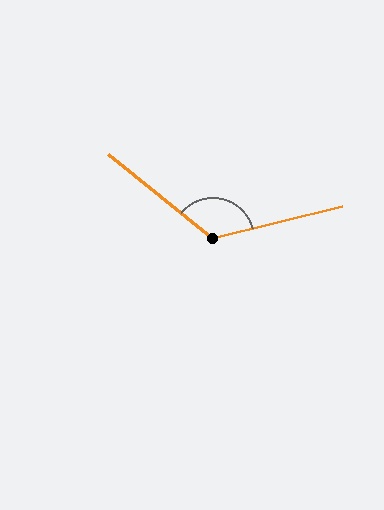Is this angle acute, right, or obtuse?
It is obtuse.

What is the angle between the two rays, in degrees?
Approximately 127 degrees.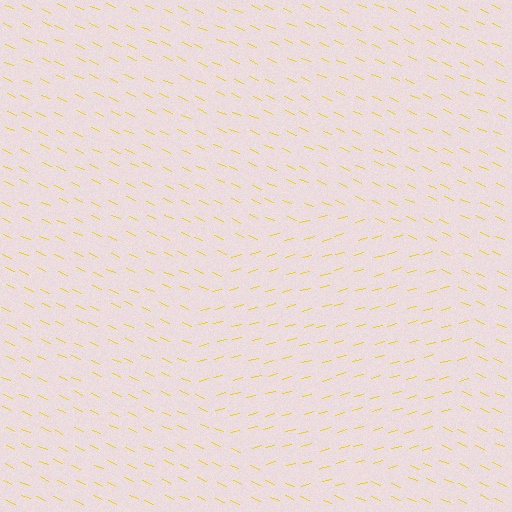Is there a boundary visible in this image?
Yes, there is a texture boundary formed by a change in line orientation.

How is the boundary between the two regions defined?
The boundary is defined purely by a change in line orientation (approximately 38 degrees difference). All lines are the same color and thickness.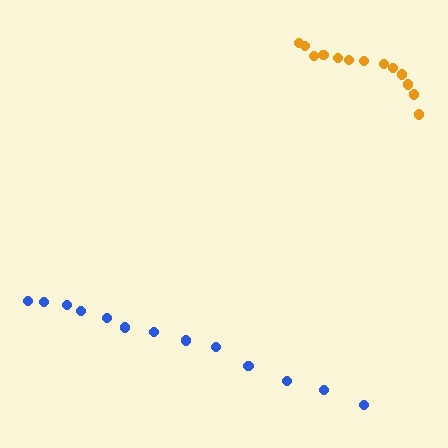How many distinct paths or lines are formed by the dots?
There are 2 distinct paths.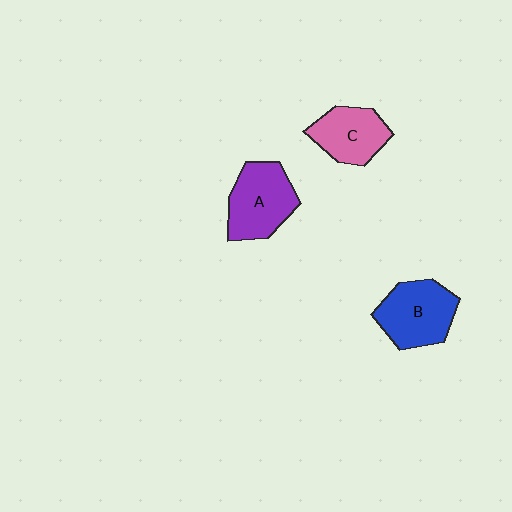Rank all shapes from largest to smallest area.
From largest to smallest: B (blue), A (purple), C (pink).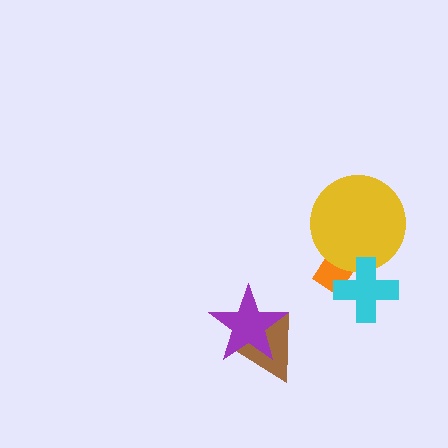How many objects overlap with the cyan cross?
2 objects overlap with the cyan cross.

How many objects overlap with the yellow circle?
2 objects overlap with the yellow circle.